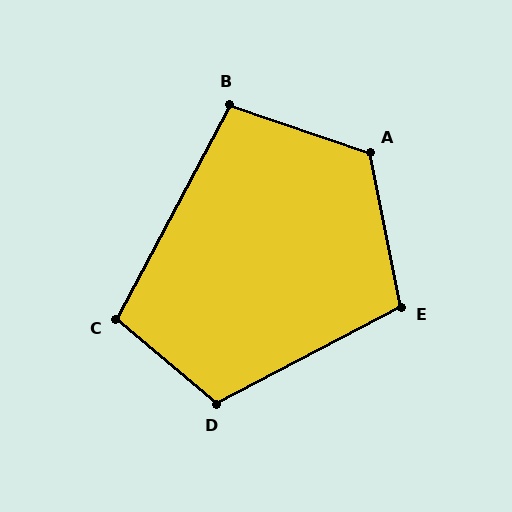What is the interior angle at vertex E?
Approximately 106 degrees (obtuse).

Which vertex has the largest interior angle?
A, at approximately 120 degrees.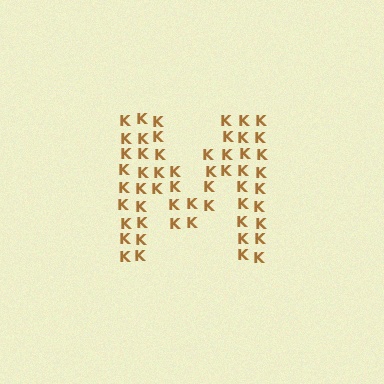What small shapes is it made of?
It is made of small letter K's.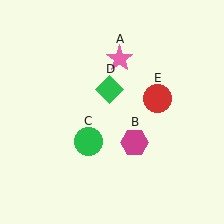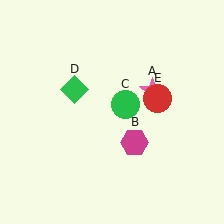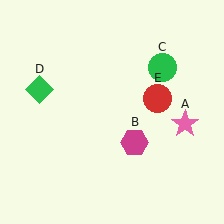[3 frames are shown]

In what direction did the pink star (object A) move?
The pink star (object A) moved down and to the right.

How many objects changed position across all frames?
3 objects changed position: pink star (object A), green circle (object C), green diamond (object D).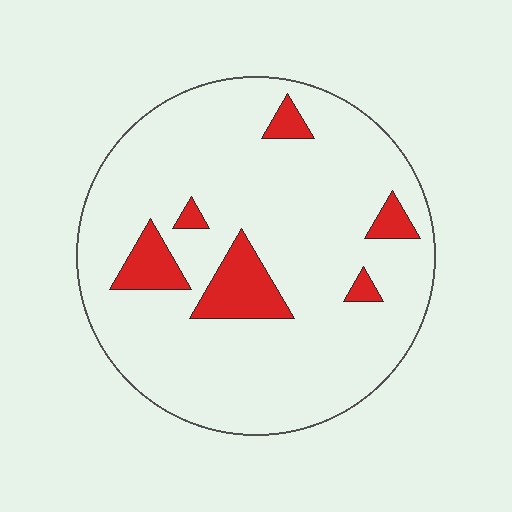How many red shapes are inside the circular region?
6.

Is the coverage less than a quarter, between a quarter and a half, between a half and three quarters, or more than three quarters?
Less than a quarter.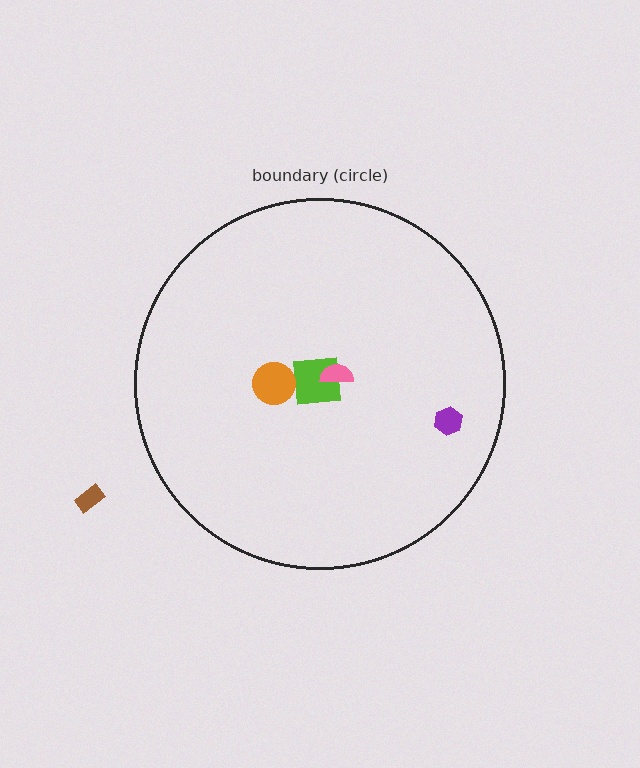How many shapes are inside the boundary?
4 inside, 1 outside.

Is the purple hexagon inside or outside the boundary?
Inside.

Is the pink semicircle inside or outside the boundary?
Inside.